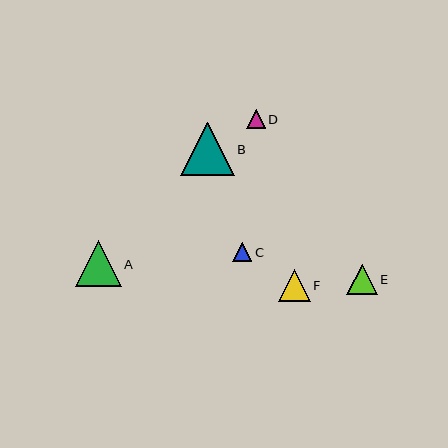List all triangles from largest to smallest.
From largest to smallest: B, A, F, E, C, D.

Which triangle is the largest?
Triangle B is the largest with a size of approximately 54 pixels.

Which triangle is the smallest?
Triangle D is the smallest with a size of approximately 18 pixels.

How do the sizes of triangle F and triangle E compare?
Triangle F and triangle E are approximately the same size.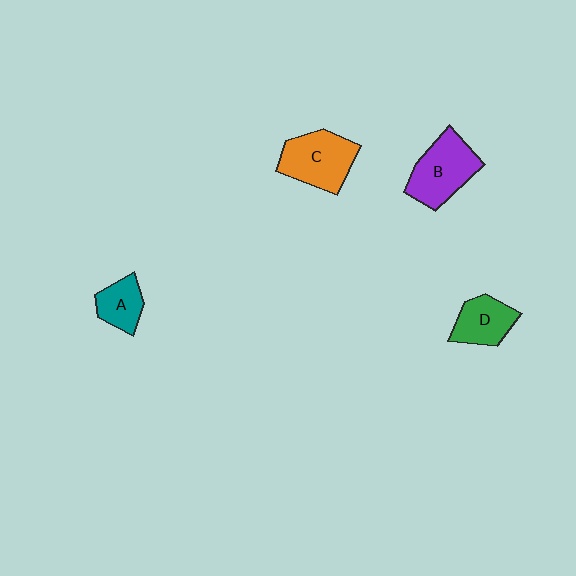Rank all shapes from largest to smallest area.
From largest to smallest: B (purple), C (orange), D (green), A (teal).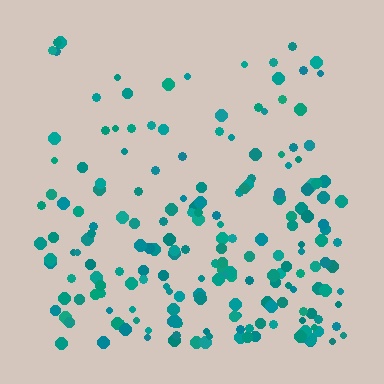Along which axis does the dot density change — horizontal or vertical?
Vertical.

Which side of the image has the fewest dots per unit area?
The top.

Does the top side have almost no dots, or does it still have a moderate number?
Still a moderate number, just noticeably fewer than the bottom.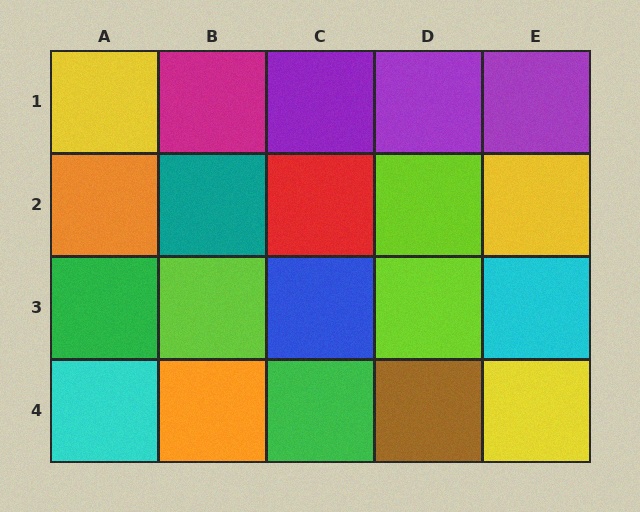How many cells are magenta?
1 cell is magenta.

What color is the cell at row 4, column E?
Yellow.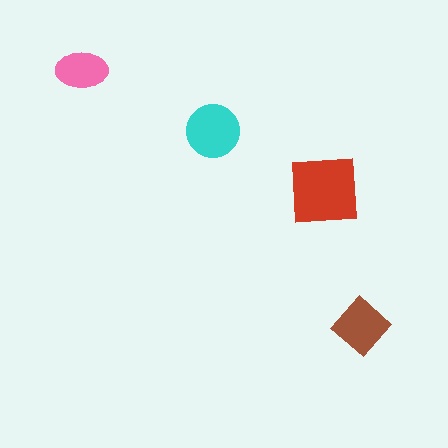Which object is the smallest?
The pink ellipse.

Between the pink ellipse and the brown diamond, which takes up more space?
The brown diamond.